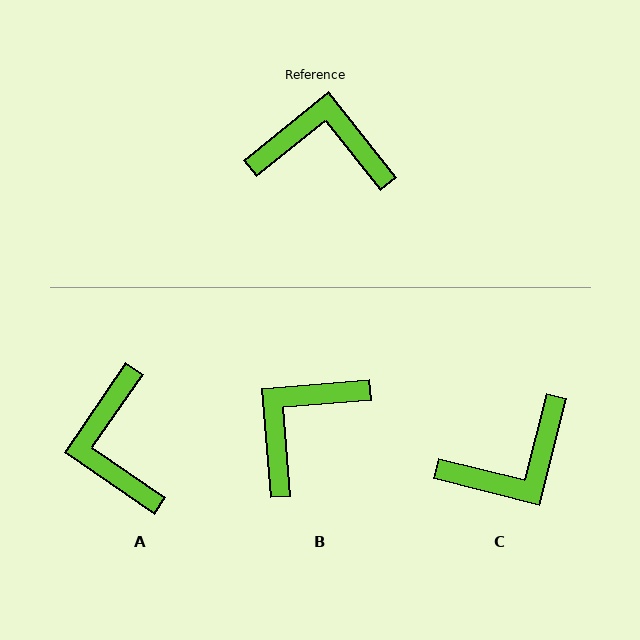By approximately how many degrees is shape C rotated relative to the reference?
Approximately 143 degrees clockwise.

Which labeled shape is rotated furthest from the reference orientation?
C, about 143 degrees away.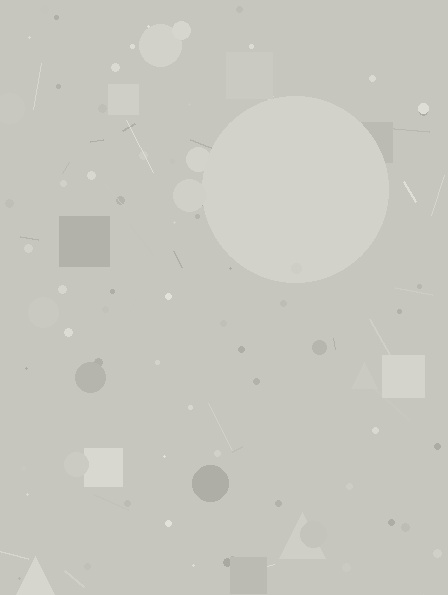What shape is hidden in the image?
A circle is hidden in the image.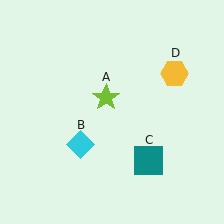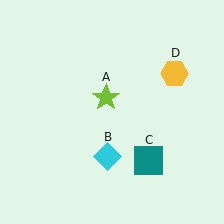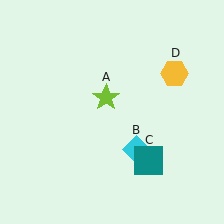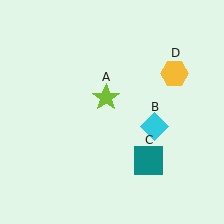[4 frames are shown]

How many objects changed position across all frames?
1 object changed position: cyan diamond (object B).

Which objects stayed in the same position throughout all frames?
Lime star (object A) and teal square (object C) and yellow hexagon (object D) remained stationary.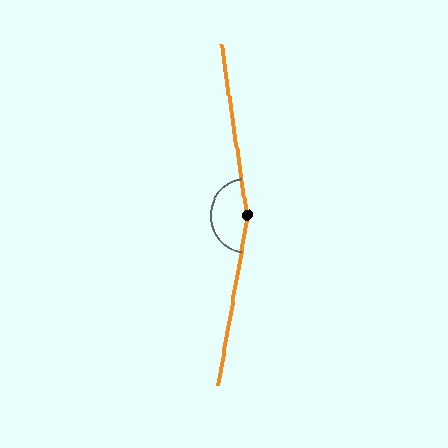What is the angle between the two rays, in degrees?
Approximately 162 degrees.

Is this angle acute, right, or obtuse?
It is obtuse.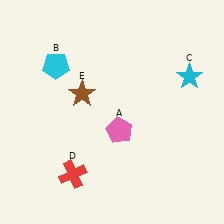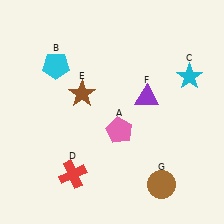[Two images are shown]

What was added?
A purple triangle (F), a brown circle (G) were added in Image 2.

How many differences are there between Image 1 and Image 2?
There are 2 differences between the two images.